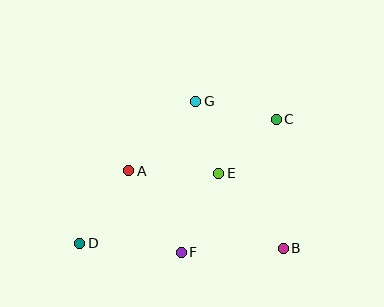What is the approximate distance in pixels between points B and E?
The distance between B and E is approximately 98 pixels.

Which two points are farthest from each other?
Points C and D are farthest from each other.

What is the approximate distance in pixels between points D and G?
The distance between D and G is approximately 183 pixels.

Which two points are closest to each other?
Points E and G are closest to each other.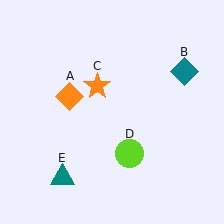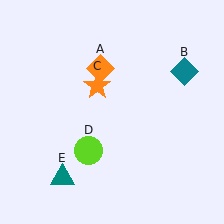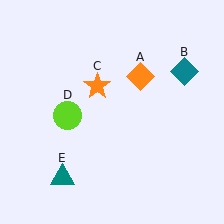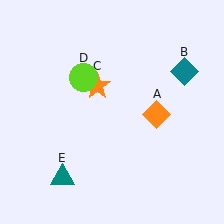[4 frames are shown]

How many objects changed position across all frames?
2 objects changed position: orange diamond (object A), lime circle (object D).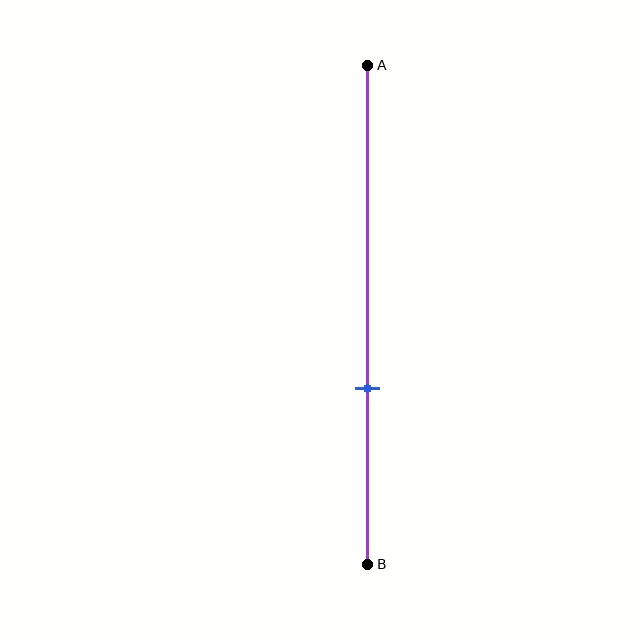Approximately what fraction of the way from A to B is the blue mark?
The blue mark is approximately 65% of the way from A to B.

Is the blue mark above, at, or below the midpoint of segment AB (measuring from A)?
The blue mark is below the midpoint of segment AB.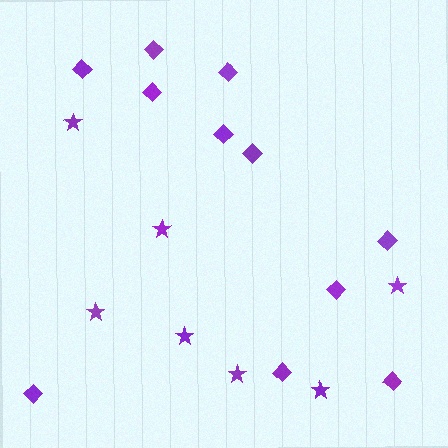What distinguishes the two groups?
There are 2 groups: one group of stars (7) and one group of diamonds (11).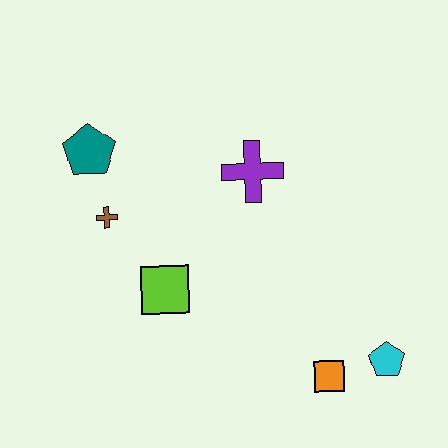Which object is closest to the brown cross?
The teal pentagon is closest to the brown cross.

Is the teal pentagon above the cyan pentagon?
Yes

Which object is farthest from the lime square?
The cyan pentagon is farthest from the lime square.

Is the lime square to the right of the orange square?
No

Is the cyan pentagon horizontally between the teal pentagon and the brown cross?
No